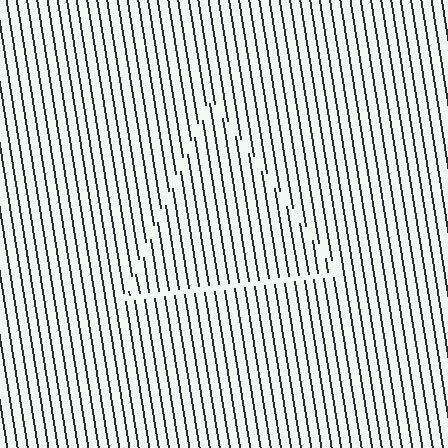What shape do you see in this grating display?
An illusory triangle. The interior of the shape contains the same grating, shifted by half a period — the contour is defined by the phase discontinuity where line-ends from the inner and outer gratings abut.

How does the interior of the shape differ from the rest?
The interior of the shape contains the same grating, shifted by half a period — the contour is defined by the phase discontinuity where line-ends from the inner and outer gratings abut.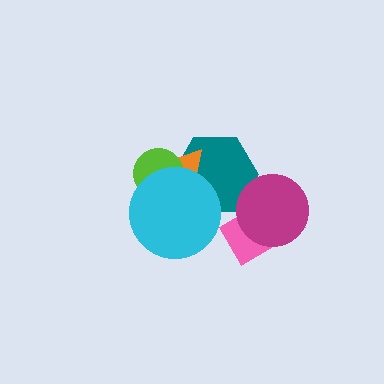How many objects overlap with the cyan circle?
3 objects overlap with the cyan circle.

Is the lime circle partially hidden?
Yes, it is partially covered by another shape.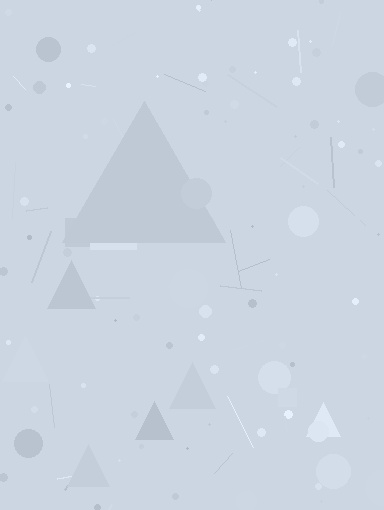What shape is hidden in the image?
A triangle is hidden in the image.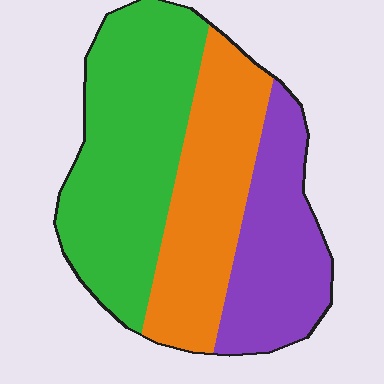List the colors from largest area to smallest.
From largest to smallest: green, orange, purple.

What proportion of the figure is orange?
Orange covers roughly 30% of the figure.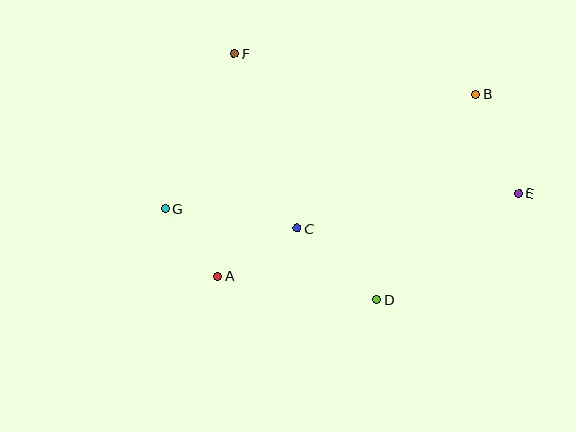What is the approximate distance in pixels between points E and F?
The distance between E and F is approximately 317 pixels.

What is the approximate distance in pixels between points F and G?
The distance between F and G is approximately 169 pixels.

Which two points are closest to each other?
Points A and G are closest to each other.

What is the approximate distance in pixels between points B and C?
The distance between B and C is approximately 223 pixels.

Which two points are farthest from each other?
Points E and G are farthest from each other.